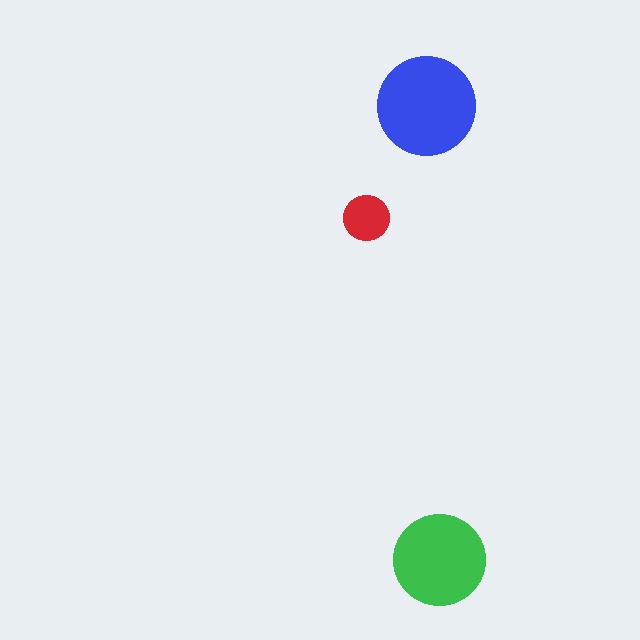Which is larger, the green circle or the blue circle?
The blue one.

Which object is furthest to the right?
The green circle is rightmost.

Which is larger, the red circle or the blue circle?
The blue one.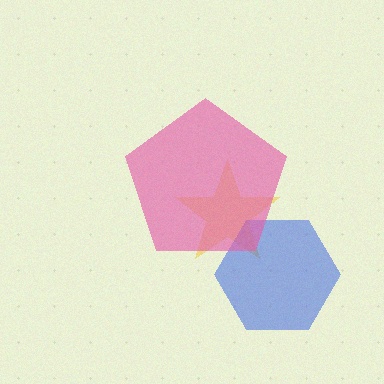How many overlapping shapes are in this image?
There are 3 overlapping shapes in the image.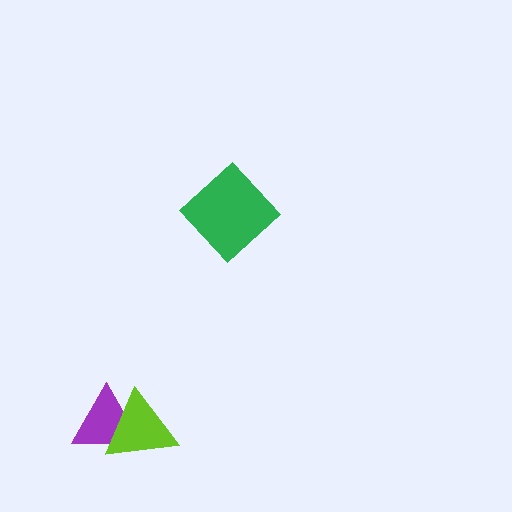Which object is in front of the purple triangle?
The lime triangle is in front of the purple triangle.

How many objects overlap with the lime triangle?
1 object overlaps with the lime triangle.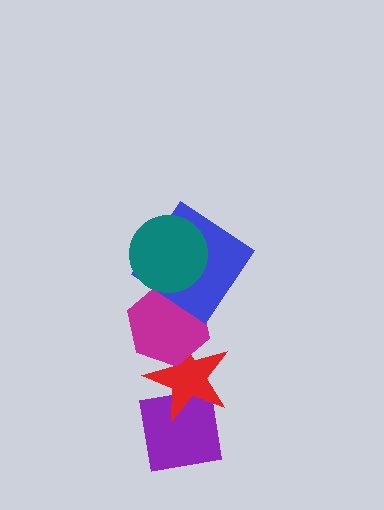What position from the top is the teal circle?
The teal circle is 1st from the top.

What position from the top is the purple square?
The purple square is 5th from the top.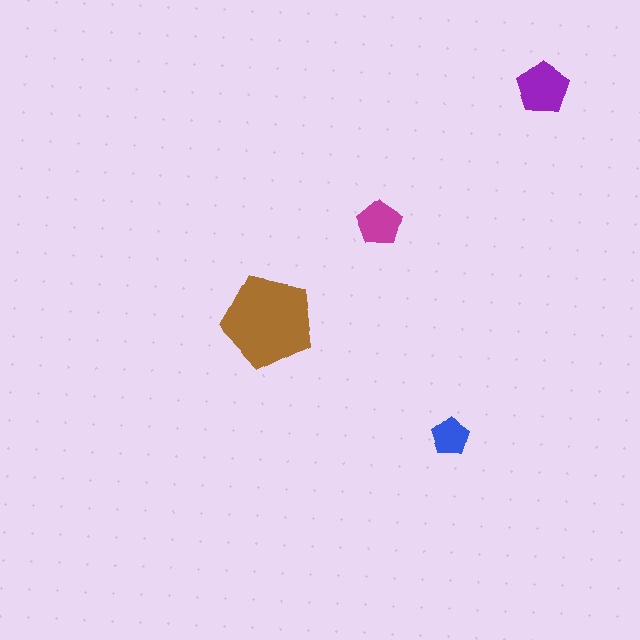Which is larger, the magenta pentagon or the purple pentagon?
The purple one.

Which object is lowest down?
The blue pentagon is bottommost.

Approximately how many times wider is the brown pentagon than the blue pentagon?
About 2.5 times wider.